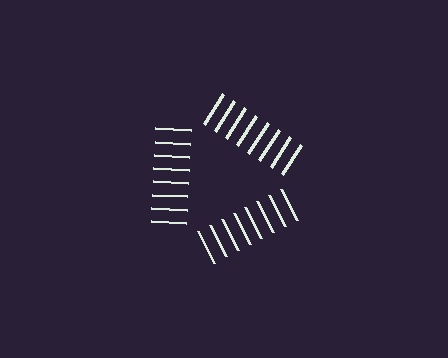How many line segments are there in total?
24 — 8 along each of the 3 edges.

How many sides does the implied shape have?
3 sides — the line-ends trace a triangle.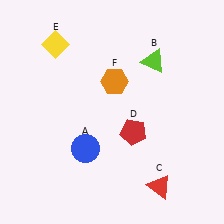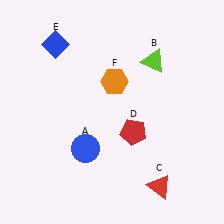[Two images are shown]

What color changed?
The diamond (E) changed from yellow in Image 1 to blue in Image 2.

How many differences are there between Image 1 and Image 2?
There is 1 difference between the two images.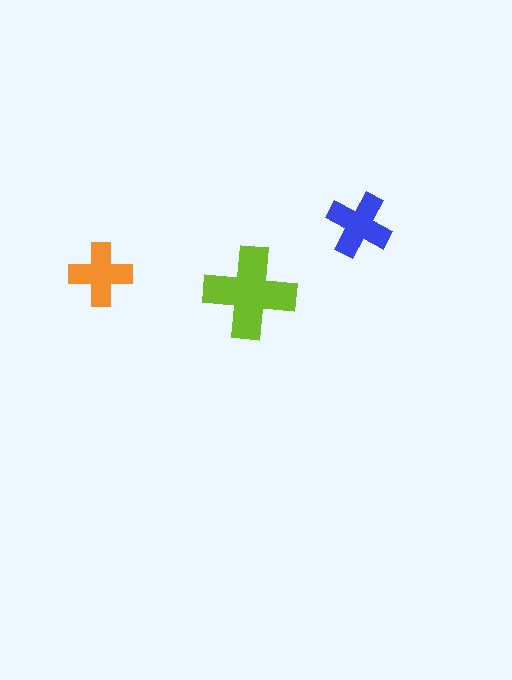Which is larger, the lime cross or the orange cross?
The lime one.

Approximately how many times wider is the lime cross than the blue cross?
About 1.5 times wider.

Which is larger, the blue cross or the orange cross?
The blue one.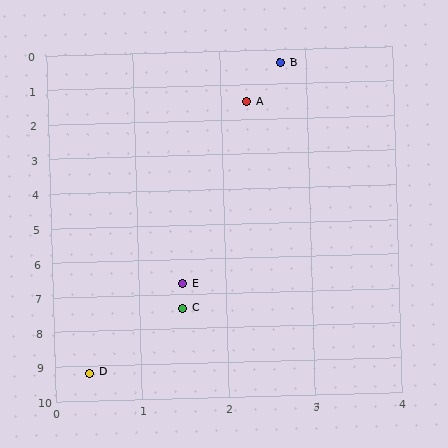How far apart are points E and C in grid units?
Points E and C are about 0.7 grid units apart.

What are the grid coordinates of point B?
Point B is at approximately (2.7, 0.4).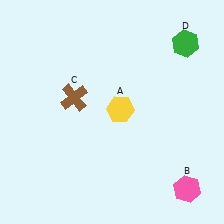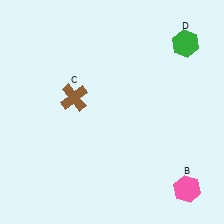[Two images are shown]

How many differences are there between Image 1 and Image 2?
There is 1 difference between the two images.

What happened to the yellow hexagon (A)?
The yellow hexagon (A) was removed in Image 2. It was in the top-right area of Image 1.